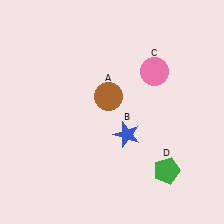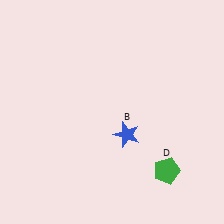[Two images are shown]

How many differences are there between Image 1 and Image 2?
There are 2 differences between the two images.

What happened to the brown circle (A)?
The brown circle (A) was removed in Image 2. It was in the top-left area of Image 1.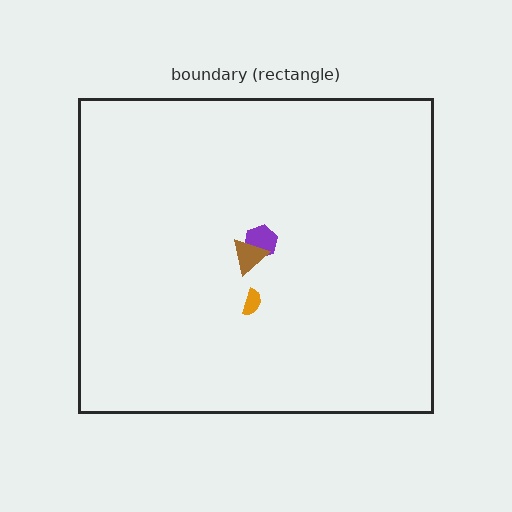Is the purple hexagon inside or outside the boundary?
Inside.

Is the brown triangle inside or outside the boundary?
Inside.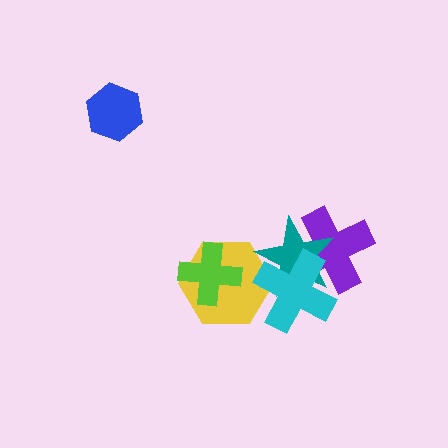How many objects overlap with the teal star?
3 objects overlap with the teal star.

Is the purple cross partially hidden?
Yes, it is partially covered by another shape.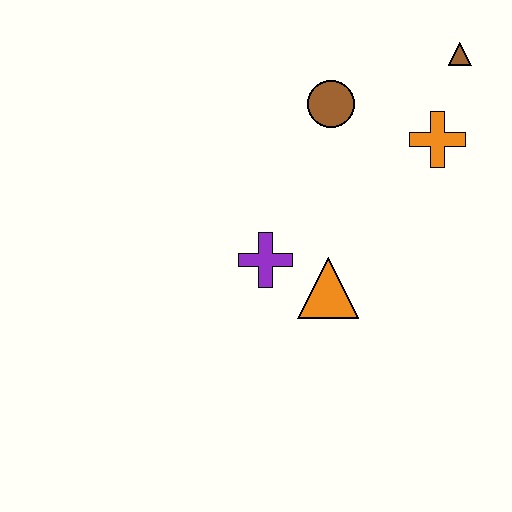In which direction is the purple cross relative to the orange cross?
The purple cross is to the left of the orange cross.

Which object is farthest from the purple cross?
The brown triangle is farthest from the purple cross.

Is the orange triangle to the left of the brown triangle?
Yes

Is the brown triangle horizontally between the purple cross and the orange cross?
No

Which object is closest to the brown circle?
The orange cross is closest to the brown circle.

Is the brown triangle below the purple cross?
No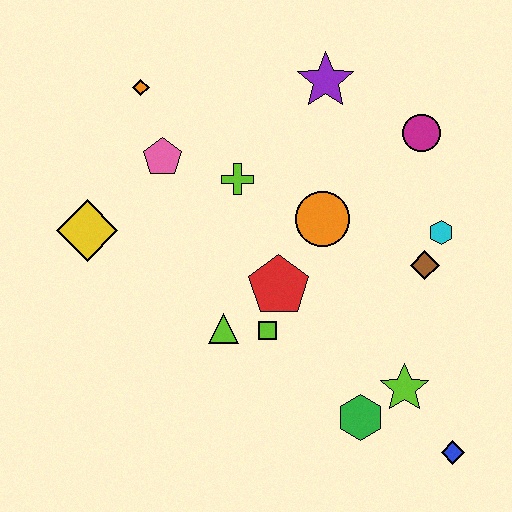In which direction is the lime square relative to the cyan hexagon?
The lime square is to the left of the cyan hexagon.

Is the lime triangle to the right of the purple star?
No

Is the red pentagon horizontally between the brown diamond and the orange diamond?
Yes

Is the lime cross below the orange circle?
No